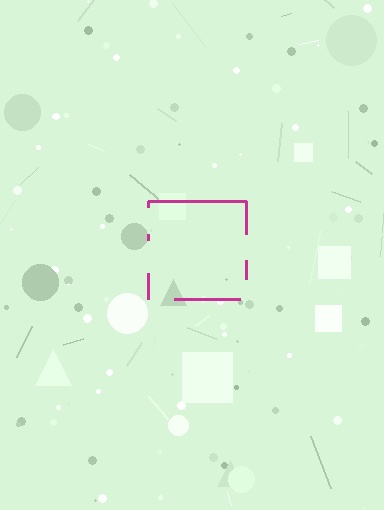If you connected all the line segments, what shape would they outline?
They would outline a square.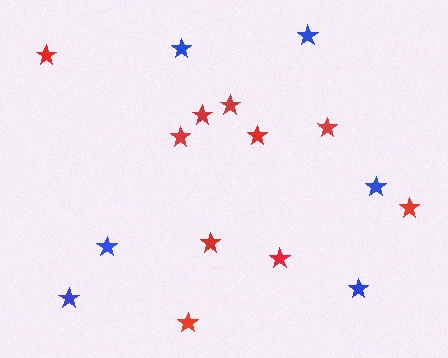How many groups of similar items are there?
There are 2 groups: one group of blue stars (6) and one group of red stars (10).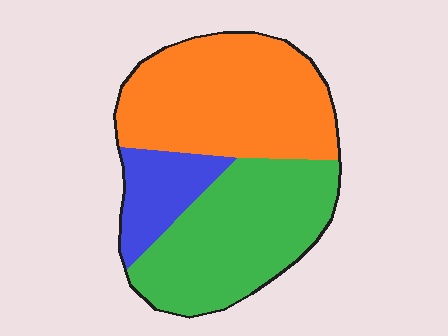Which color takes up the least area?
Blue, at roughly 15%.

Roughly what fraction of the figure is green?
Green takes up about two fifths (2/5) of the figure.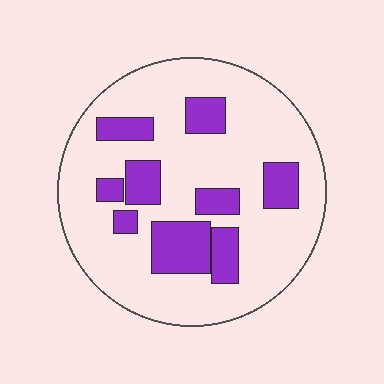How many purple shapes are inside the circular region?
9.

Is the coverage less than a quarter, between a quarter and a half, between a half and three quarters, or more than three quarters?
Less than a quarter.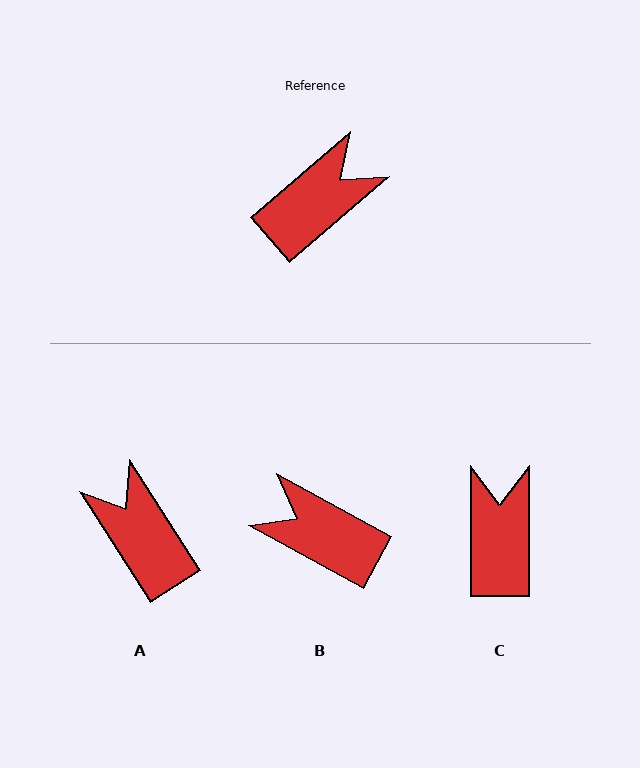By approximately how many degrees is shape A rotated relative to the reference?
Approximately 82 degrees counter-clockwise.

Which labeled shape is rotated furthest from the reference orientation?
B, about 111 degrees away.